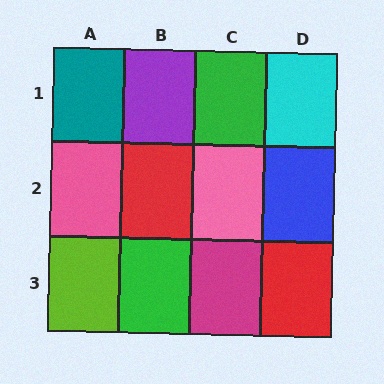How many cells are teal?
1 cell is teal.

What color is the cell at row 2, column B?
Red.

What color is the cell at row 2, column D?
Blue.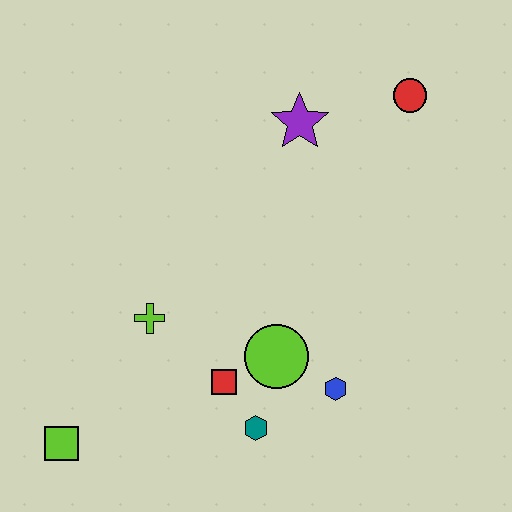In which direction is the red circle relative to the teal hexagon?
The red circle is above the teal hexagon.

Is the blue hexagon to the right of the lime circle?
Yes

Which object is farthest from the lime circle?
The red circle is farthest from the lime circle.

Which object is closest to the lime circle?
The red square is closest to the lime circle.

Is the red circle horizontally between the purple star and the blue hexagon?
No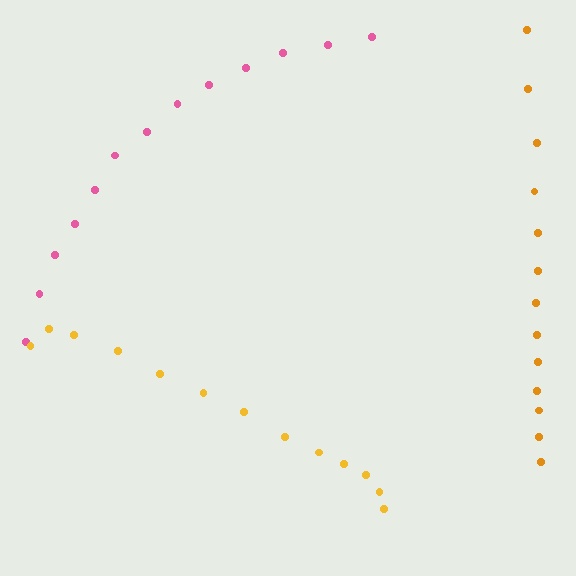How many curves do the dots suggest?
There are 3 distinct paths.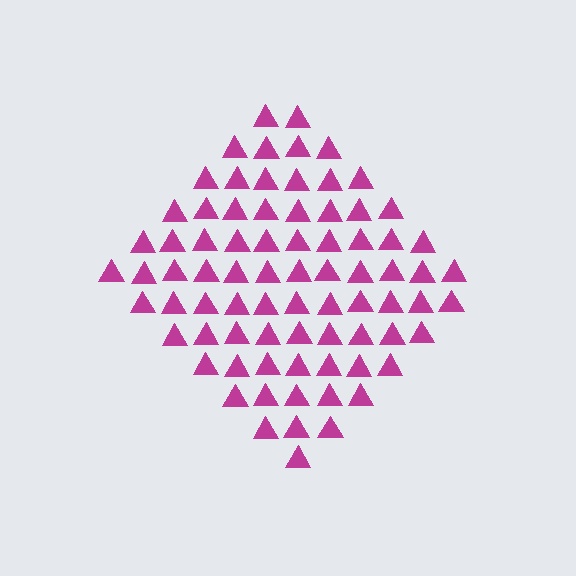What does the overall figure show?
The overall figure shows a diamond.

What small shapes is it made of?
It is made of small triangles.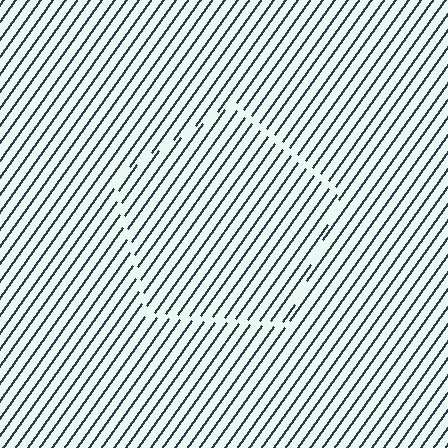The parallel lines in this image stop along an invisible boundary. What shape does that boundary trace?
An illusory pentagon. The interior of the shape contains the same grating, shifted by half a period — the contour is defined by the phase discontinuity where line-ends from the inner and outer gratings abut.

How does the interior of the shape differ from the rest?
The interior of the shape contains the same grating, shifted by half a period — the contour is defined by the phase discontinuity where line-ends from the inner and outer gratings abut.